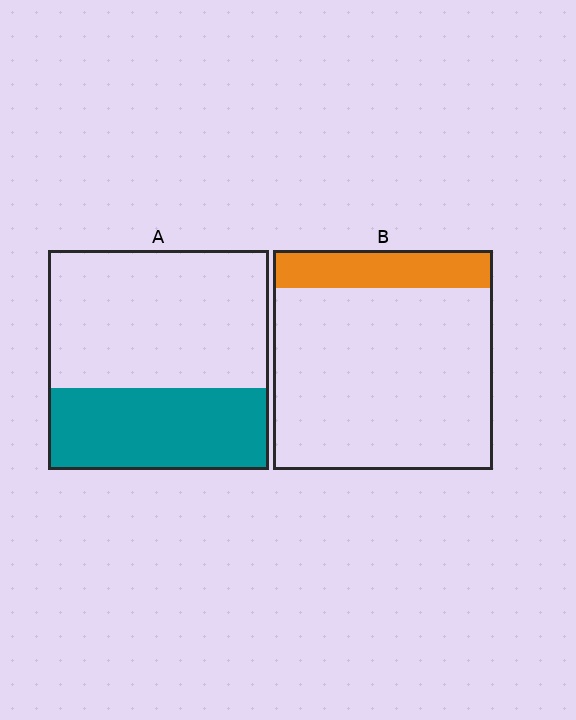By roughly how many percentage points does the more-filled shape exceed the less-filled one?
By roughly 20 percentage points (A over B).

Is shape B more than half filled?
No.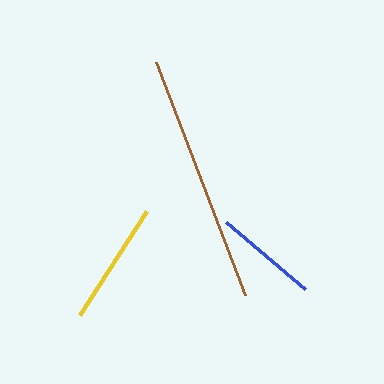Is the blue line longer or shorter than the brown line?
The brown line is longer than the blue line.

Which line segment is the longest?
The brown line is the longest at approximately 250 pixels.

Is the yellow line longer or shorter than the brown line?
The brown line is longer than the yellow line.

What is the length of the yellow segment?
The yellow segment is approximately 124 pixels long.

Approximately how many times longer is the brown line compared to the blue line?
The brown line is approximately 2.4 times the length of the blue line.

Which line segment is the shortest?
The blue line is the shortest at approximately 104 pixels.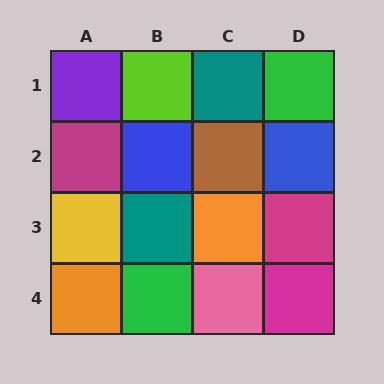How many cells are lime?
1 cell is lime.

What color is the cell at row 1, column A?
Purple.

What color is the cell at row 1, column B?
Lime.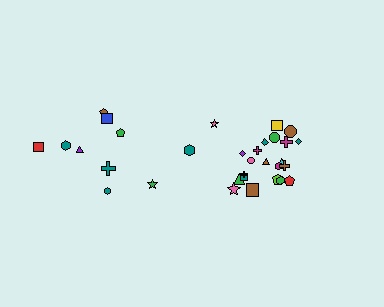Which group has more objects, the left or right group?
The right group.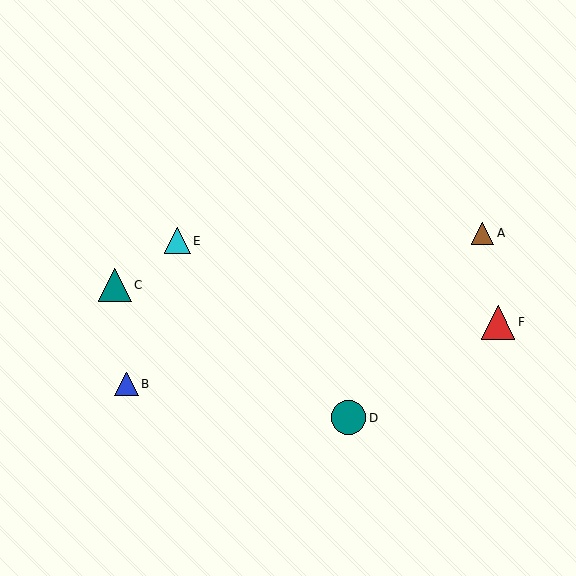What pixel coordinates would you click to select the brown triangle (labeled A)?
Click at (483, 233) to select the brown triangle A.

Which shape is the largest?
The teal circle (labeled D) is the largest.